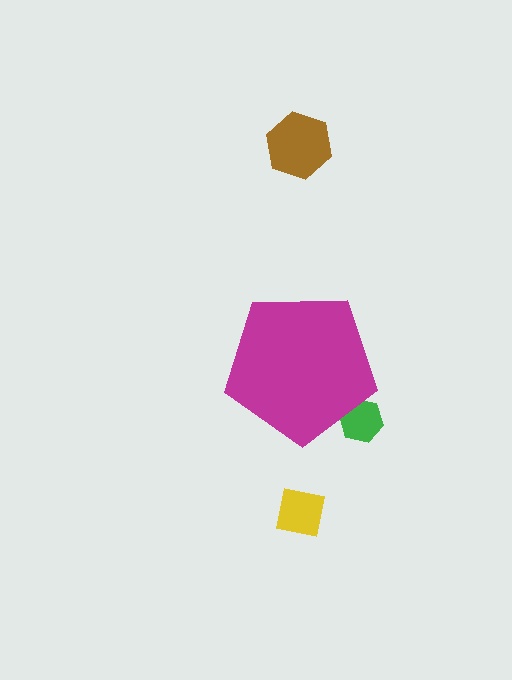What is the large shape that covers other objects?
A magenta pentagon.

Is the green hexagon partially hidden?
Yes, the green hexagon is partially hidden behind the magenta pentagon.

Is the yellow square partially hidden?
No, the yellow square is fully visible.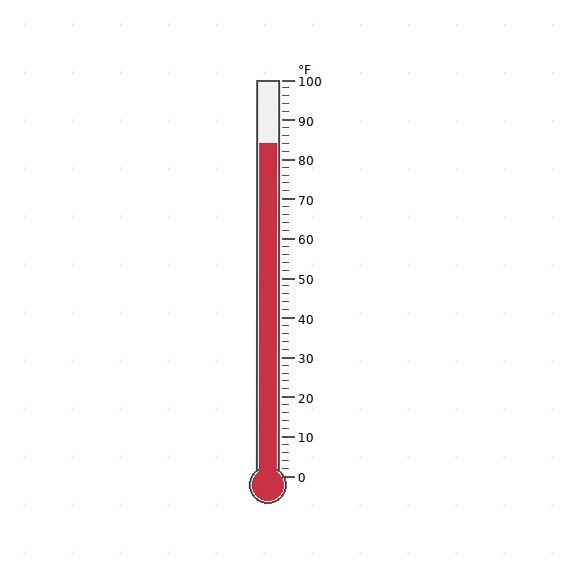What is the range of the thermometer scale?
The thermometer scale ranges from 0°F to 100°F.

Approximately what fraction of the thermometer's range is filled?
The thermometer is filled to approximately 85% of its range.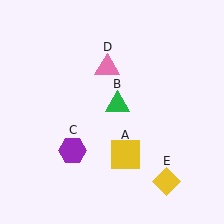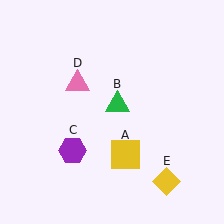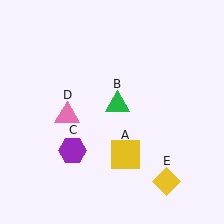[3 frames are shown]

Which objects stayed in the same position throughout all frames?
Yellow square (object A) and green triangle (object B) and purple hexagon (object C) and yellow diamond (object E) remained stationary.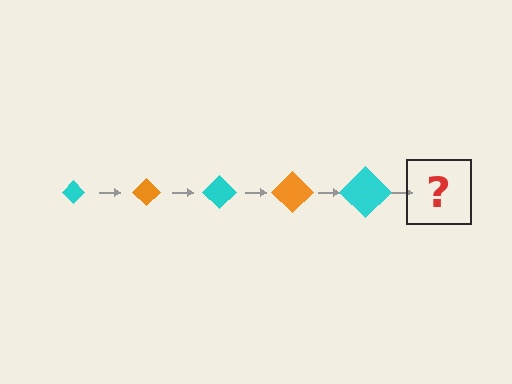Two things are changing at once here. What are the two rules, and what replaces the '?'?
The two rules are that the diamond grows larger each step and the color cycles through cyan and orange. The '?' should be an orange diamond, larger than the previous one.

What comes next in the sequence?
The next element should be an orange diamond, larger than the previous one.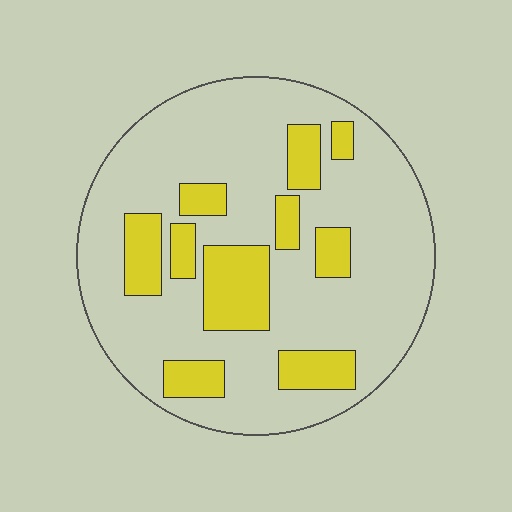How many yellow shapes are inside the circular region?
10.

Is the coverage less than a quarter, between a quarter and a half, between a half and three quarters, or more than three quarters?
Less than a quarter.